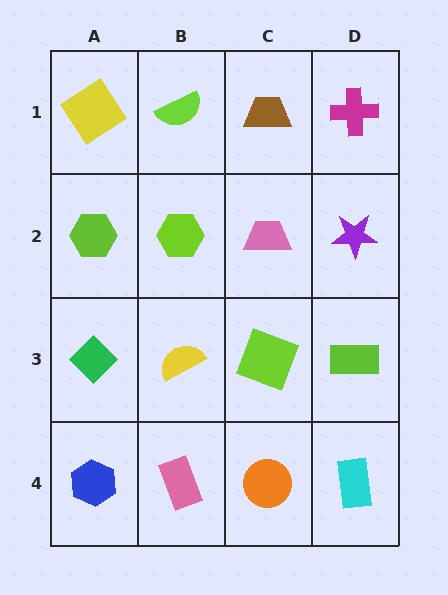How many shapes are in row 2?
4 shapes.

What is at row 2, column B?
A lime hexagon.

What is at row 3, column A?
A green diamond.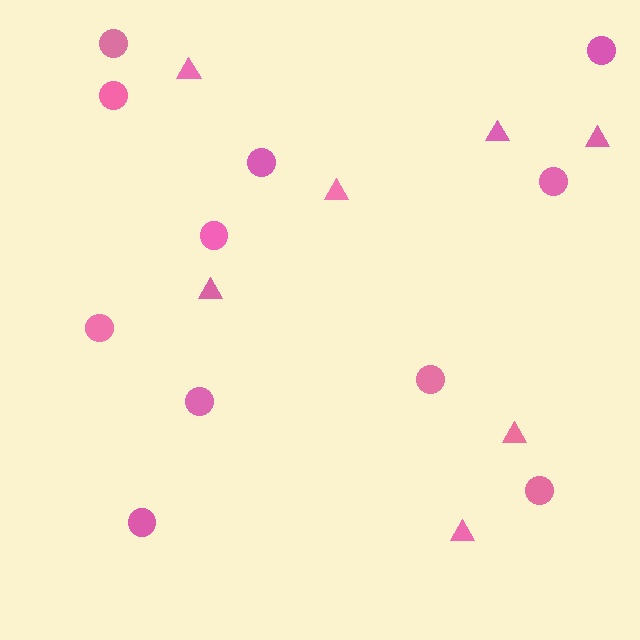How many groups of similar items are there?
There are 2 groups: one group of triangles (7) and one group of circles (11).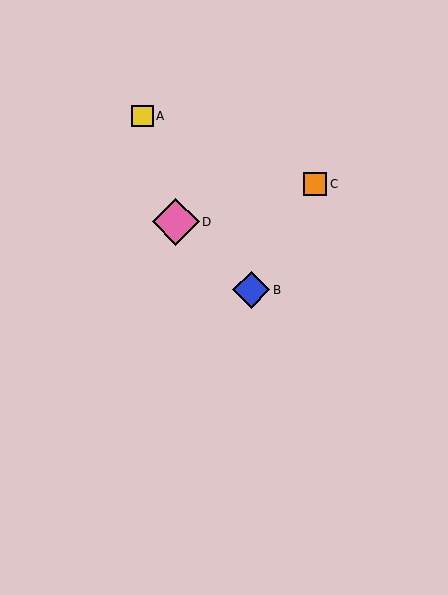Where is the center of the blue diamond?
The center of the blue diamond is at (251, 290).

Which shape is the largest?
The pink diamond (labeled D) is the largest.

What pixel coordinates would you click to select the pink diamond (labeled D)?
Click at (176, 222) to select the pink diamond D.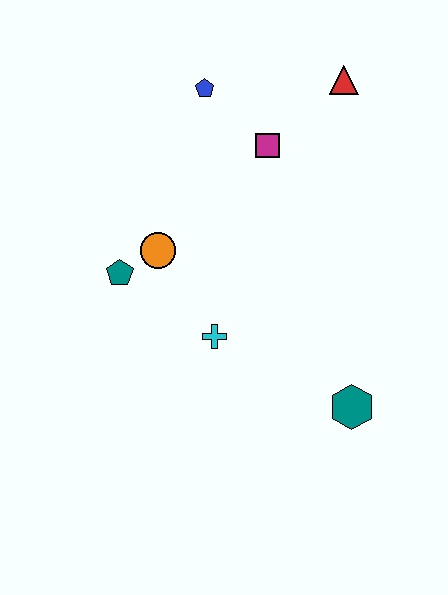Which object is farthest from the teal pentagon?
The red triangle is farthest from the teal pentagon.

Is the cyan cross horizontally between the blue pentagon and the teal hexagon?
Yes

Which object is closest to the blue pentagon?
The magenta square is closest to the blue pentagon.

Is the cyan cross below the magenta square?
Yes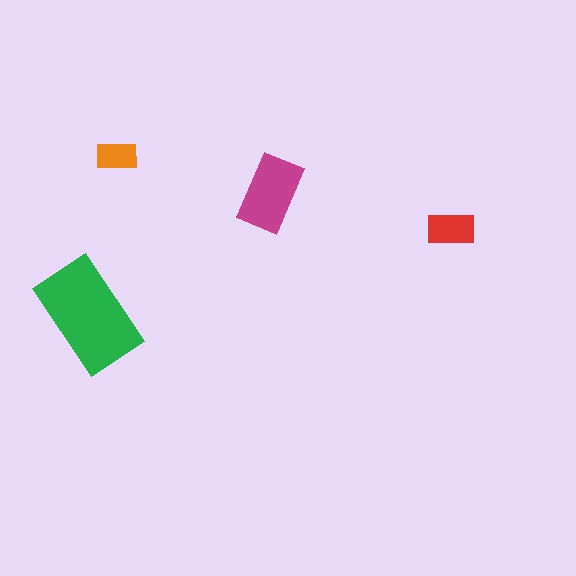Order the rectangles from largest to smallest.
the green one, the magenta one, the red one, the orange one.